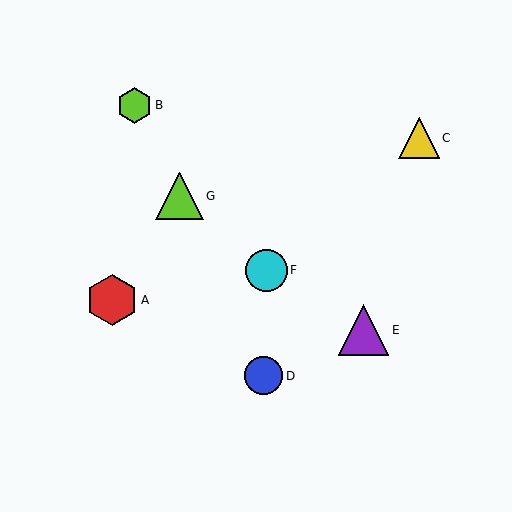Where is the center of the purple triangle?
The center of the purple triangle is at (364, 330).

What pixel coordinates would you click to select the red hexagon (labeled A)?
Click at (112, 300) to select the red hexagon A.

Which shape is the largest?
The red hexagon (labeled A) is the largest.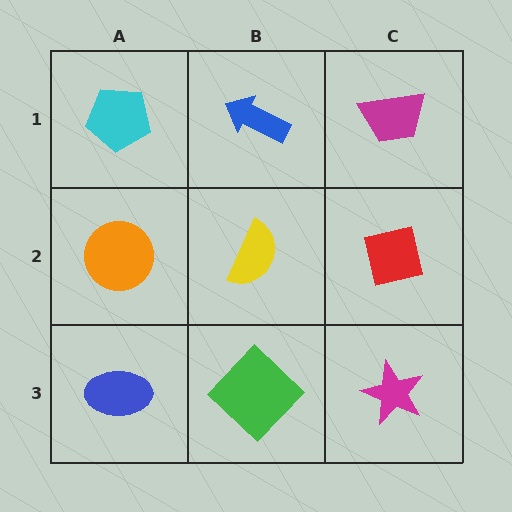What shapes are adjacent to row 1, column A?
An orange circle (row 2, column A), a blue arrow (row 1, column B).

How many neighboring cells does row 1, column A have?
2.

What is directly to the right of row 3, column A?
A green diamond.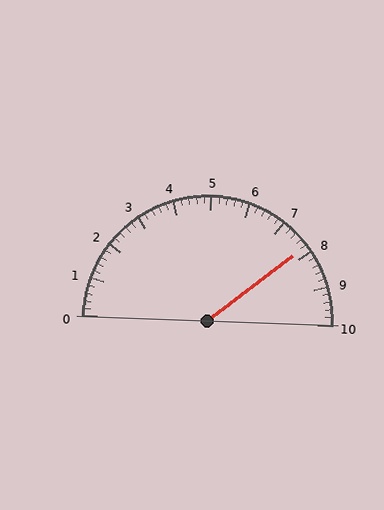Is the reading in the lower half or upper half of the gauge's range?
The reading is in the upper half of the range (0 to 10).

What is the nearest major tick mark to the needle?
The nearest major tick mark is 8.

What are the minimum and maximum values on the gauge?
The gauge ranges from 0 to 10.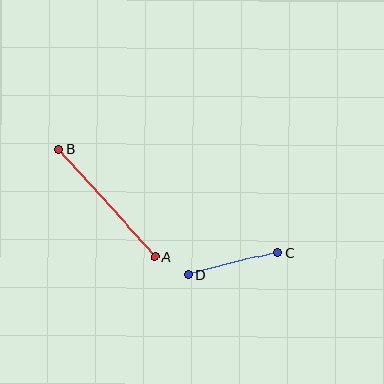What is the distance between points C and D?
The distance is approximately 92 pixels.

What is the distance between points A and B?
The distance is approximately 144 pixels.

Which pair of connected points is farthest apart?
Points A and B are farthest apart.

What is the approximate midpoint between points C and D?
The midpoint is at approximately (233, 264) pixels.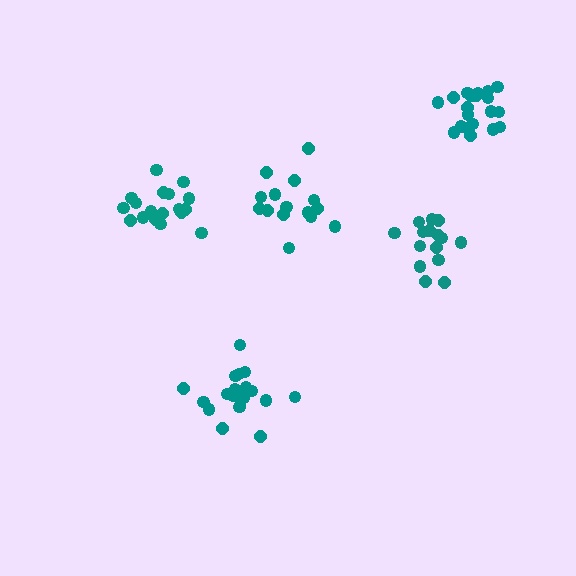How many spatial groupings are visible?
There are 5 spatial groupings.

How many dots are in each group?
Group 1: 18 dots, Group 2: 15 dots, Group 3: 15 dots, Group 4: 20 dots, Group 5: 20 dots (88 total).